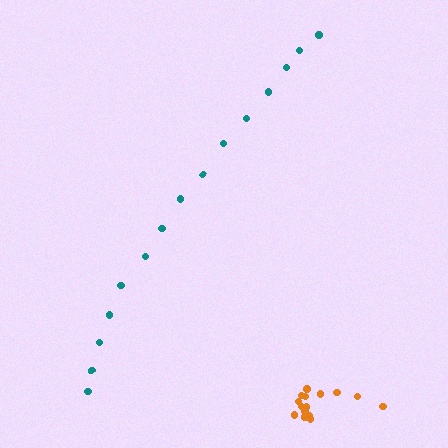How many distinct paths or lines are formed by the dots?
There are 2 distinct paths.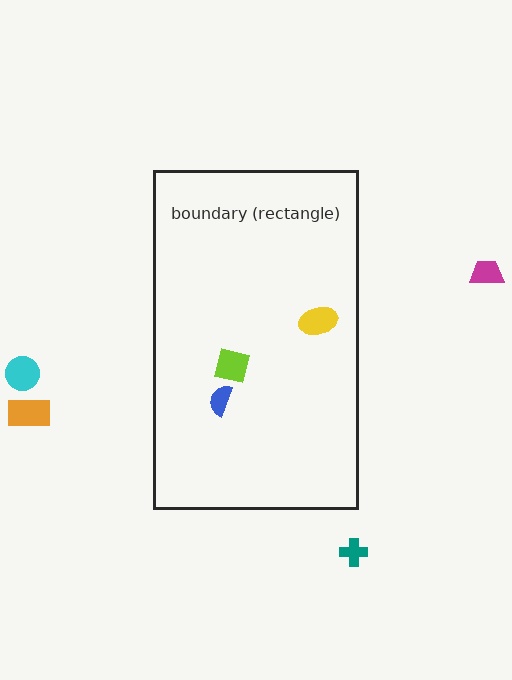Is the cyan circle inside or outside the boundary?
Outside.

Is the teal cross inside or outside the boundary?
Outside.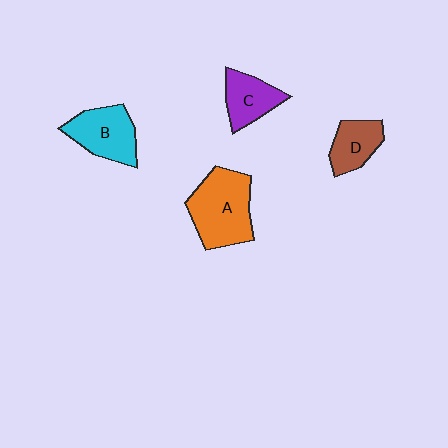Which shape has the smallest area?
Shape D (brown).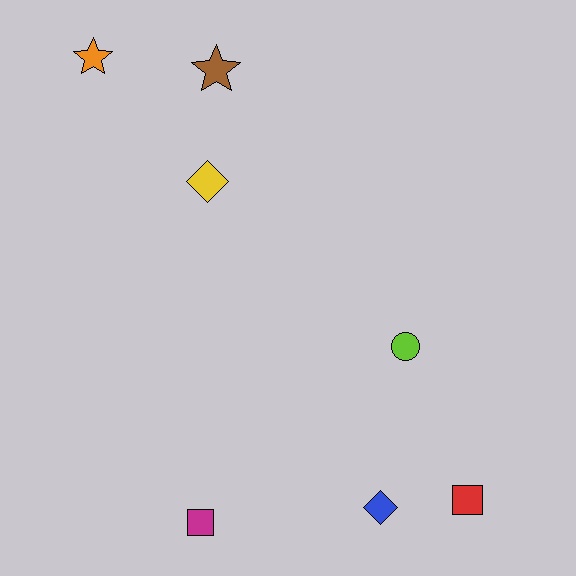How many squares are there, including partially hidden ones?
There are 2 squares.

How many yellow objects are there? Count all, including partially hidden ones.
There is 1 yellow object.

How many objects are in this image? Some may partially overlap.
There are 7 objects.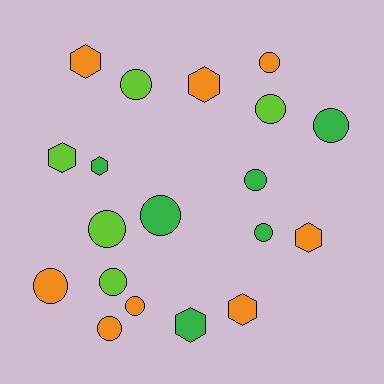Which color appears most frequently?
Orange, with 8 objects.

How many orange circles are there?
There are 4 orange circles.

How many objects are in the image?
There are 19 objects.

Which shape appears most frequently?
Circle, with 12 objects.